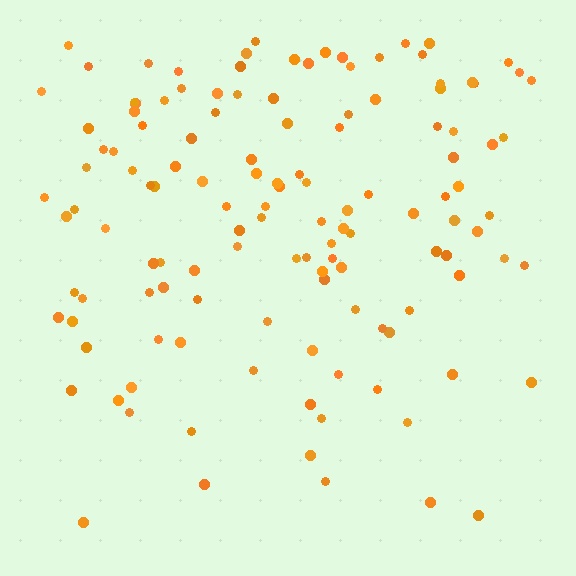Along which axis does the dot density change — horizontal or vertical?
Vertical.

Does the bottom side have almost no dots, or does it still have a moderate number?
Still a moderate number, just noticeably fewer than the top.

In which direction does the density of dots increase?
From bottom to top, with the top side densest.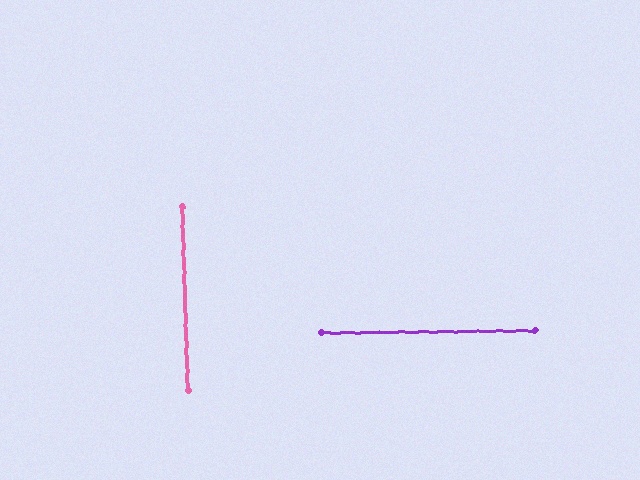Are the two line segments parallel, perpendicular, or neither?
Perpendicular — they meet at approximately 89°.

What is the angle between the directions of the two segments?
Approximately 89 degrees.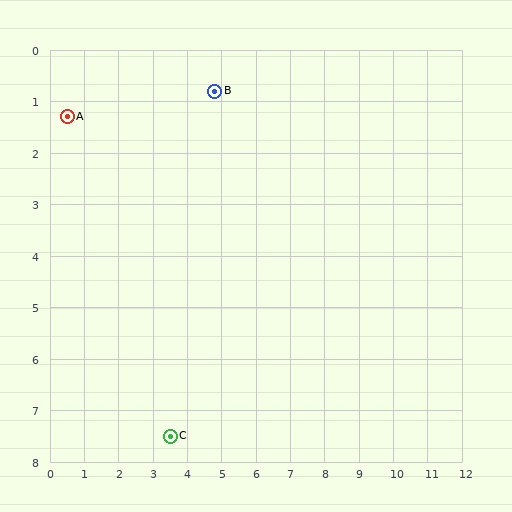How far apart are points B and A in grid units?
Points B and A are about 4.3 grid units apart.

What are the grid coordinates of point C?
Point C is at approximately (3.5, 7.5).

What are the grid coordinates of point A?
Point A is at approximately (0.5, 1.3).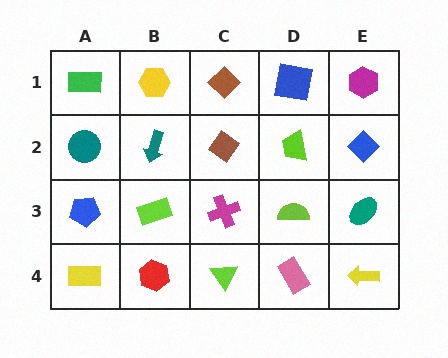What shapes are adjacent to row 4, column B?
A lime rectangle (row 3, column B), a yellow rectangle (row 4, column A), a lime triangle (row 4, column C).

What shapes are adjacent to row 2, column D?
A blue square (row 1, column D), a lime semicircle (row 3, column D), a brown diamond (row 2, column C), a blue diamond (row 2, column E).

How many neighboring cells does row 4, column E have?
2.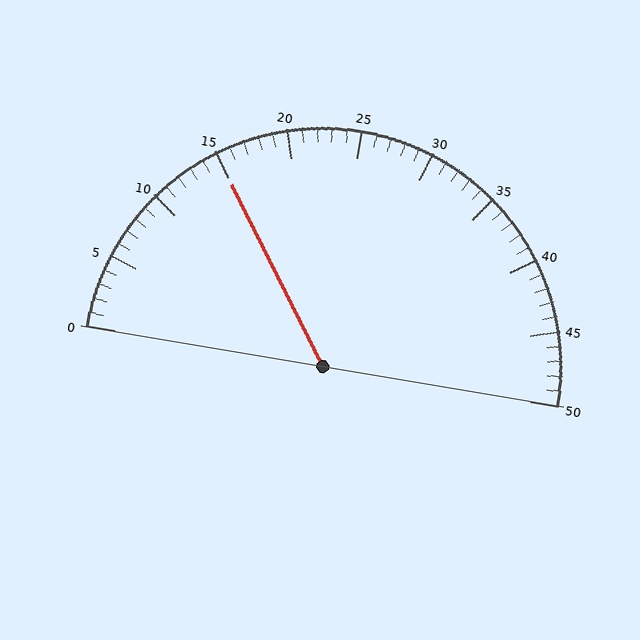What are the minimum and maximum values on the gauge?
The gauge ranges from 0 to 50.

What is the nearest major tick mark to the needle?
The nearest major tick mark is 15.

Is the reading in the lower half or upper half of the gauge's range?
The reading is in the lower half of the range (0 to 50).